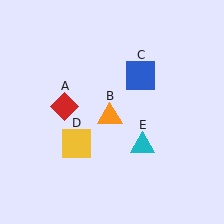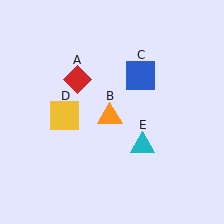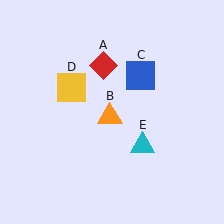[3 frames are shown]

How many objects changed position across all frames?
2 objects changed position: red diamond (object A), yellow square (object D).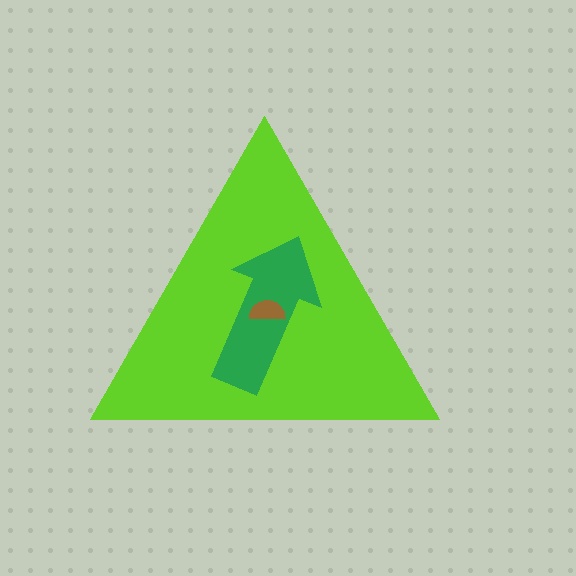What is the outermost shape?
The lime triangle.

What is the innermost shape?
The brown semicircle.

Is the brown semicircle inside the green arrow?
Yes.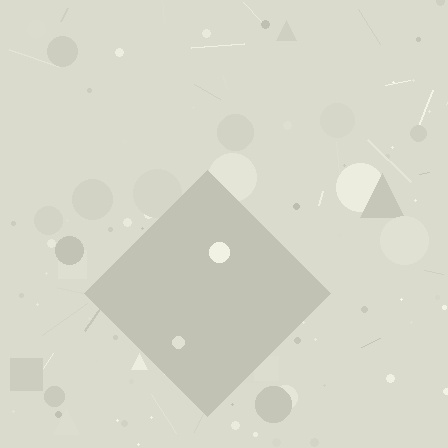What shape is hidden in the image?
A diamond is hidden in the image.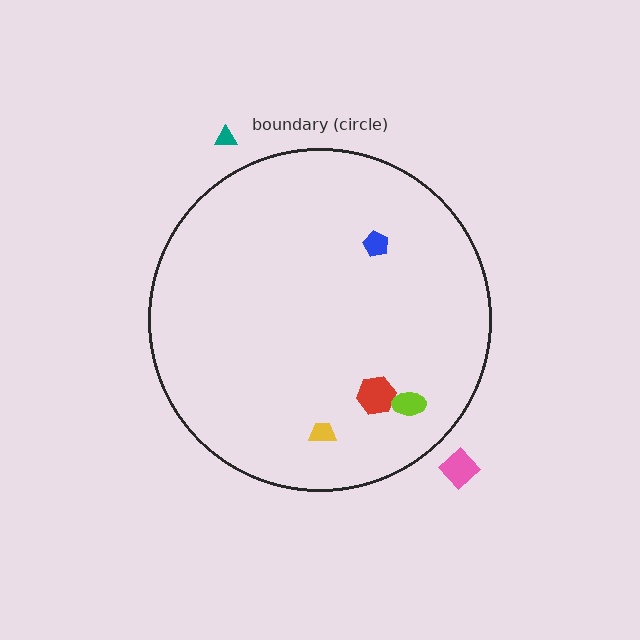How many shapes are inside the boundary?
4 inside, 2 outside.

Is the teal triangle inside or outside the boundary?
Outside.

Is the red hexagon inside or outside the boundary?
Inside.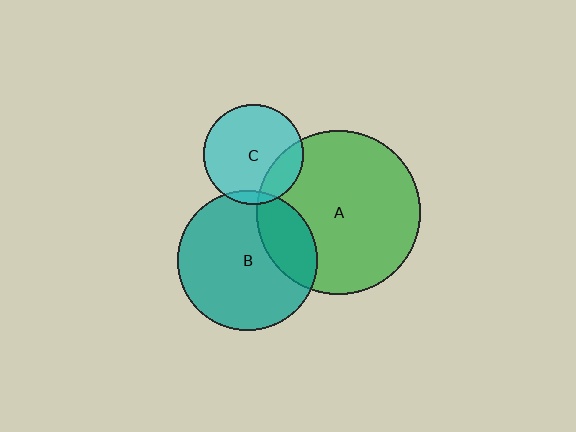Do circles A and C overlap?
Yes.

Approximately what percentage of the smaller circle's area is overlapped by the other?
Approximately 20%.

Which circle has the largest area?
Circle A (green).